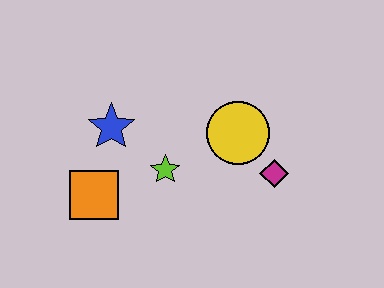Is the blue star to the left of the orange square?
No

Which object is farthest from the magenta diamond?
The orange square is farthest from the magenta diamond.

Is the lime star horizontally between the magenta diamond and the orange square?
Yes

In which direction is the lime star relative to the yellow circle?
The lime star is to the left of the yellow circle.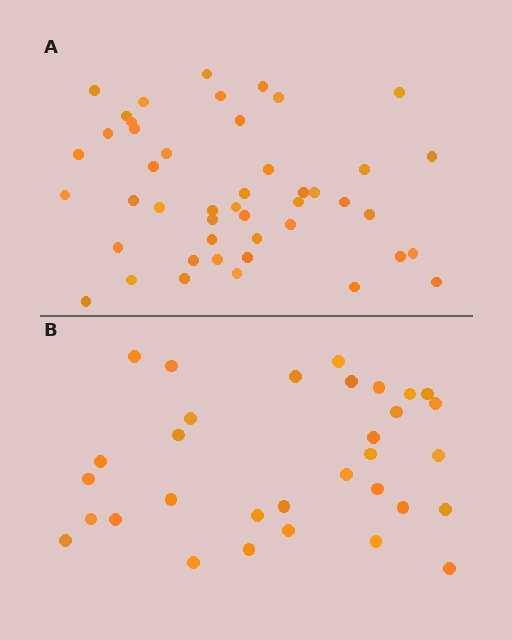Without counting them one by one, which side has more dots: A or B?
Region A (the top region) has more dots.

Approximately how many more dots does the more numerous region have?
Region A has approximately 15 more dots than region B.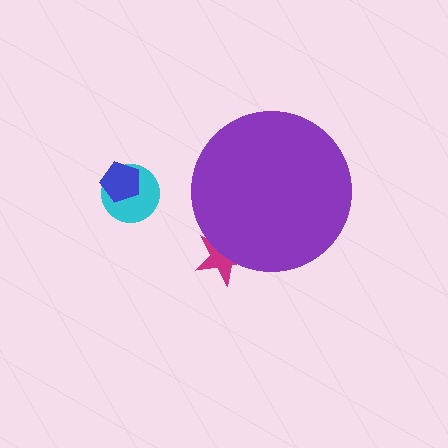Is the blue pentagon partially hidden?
No, the blue pentagon is fully visible.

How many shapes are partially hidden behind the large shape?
1 shape is partially hidden.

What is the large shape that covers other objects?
A purple circle.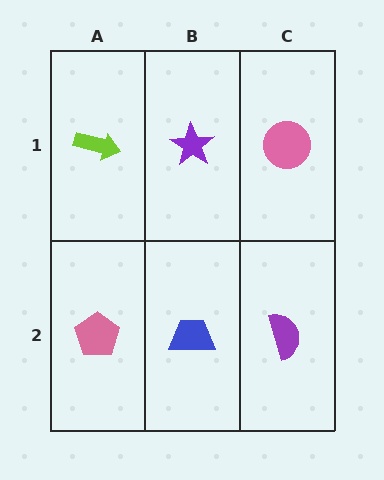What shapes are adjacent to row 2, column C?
A pink circle (row 1, column C), a blue trapezoid (row 2, column B).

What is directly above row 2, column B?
A purple star.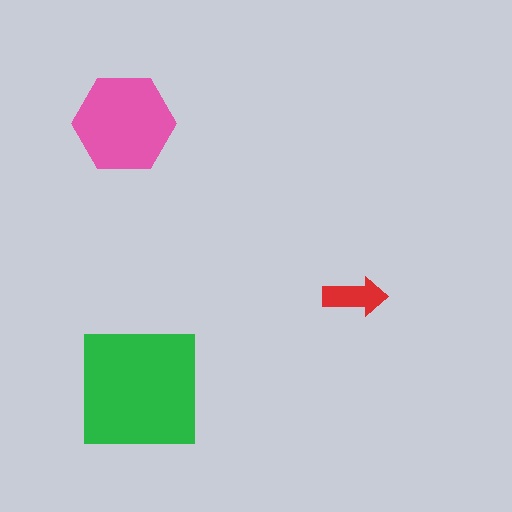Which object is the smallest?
The red arrow.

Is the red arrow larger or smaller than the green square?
Smaller.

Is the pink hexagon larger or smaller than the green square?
Smaller.